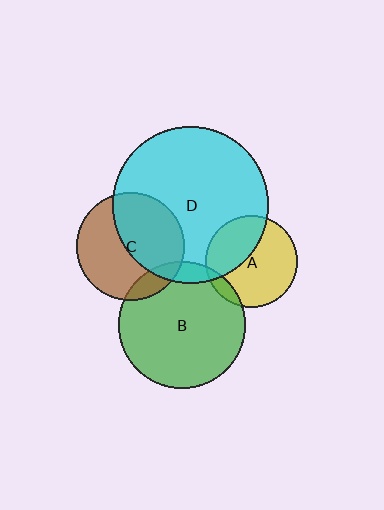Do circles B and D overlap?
Yes.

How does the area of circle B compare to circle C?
Approximately 1.4 times.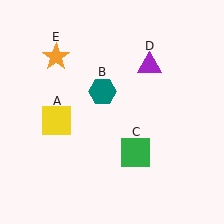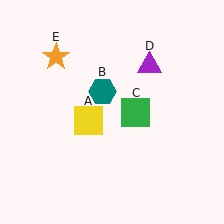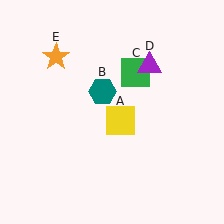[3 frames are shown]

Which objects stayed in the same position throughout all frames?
Teal hexagon (object B) and purple triangle (object D) and orange star (object E) remained stationary.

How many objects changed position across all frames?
2 objects changed position: yellow square (object A), green square (object C).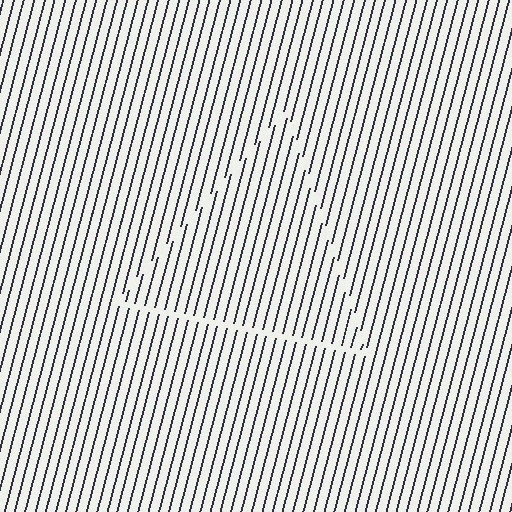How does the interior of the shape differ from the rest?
The interior of the shape contains the same grating, shifted by half a period — the contour is defined by the phase discontinuity where line-ends from the inner and outer gratings abut.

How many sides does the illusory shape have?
3 sides — the line-ends trace a triangle.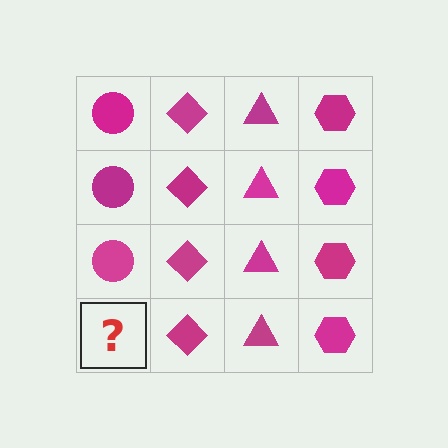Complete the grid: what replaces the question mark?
The question mark should be replaced with a magenta circle.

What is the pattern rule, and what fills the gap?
The rule is that each column has a consistent shape. The gap should be filled with a magenta circle.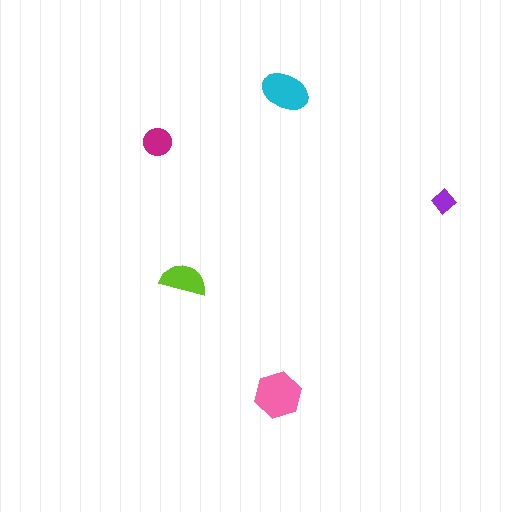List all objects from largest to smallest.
The pink hexagon, the cyan ellipse, the lime semicircle, the magenta circle, the purple diamond.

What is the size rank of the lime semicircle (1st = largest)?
3rd.